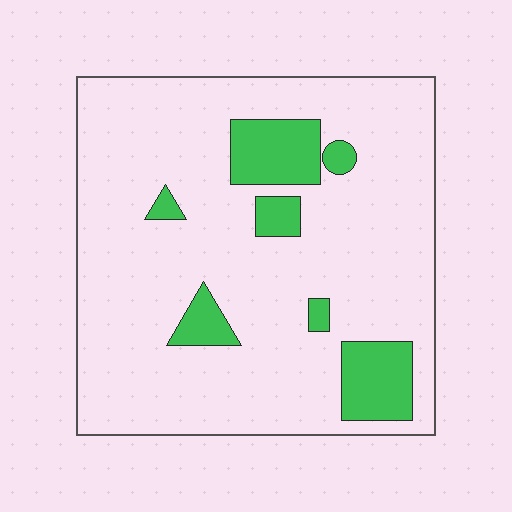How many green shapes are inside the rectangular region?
7.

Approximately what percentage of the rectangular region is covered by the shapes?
Approximately 15%.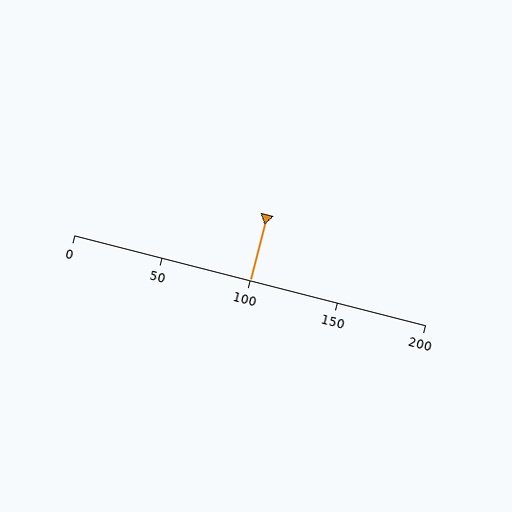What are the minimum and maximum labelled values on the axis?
The axis runs from 0 to 200.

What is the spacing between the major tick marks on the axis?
The major ticks are spaced 50 apart.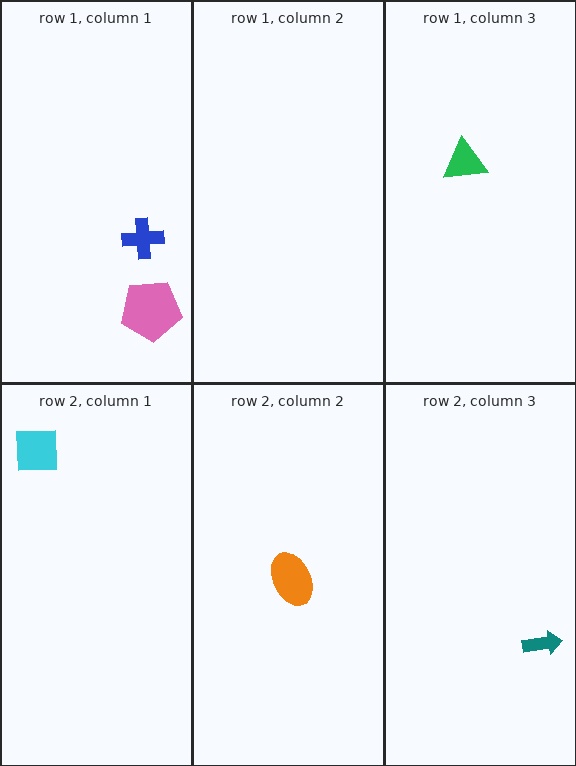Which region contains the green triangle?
The row 1, column 3 region.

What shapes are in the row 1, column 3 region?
The green triangle.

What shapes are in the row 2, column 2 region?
The orange ellipse.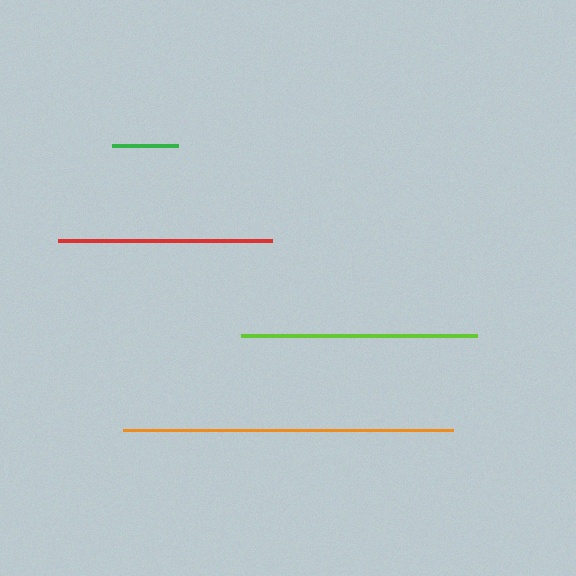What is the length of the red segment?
The red segment is approximately 214 pixels long.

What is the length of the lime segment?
The lime segment is approximately 236 pixels long.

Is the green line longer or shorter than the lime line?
The lime line is longer than the green line.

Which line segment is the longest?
The orange line is the longest at approximately 330 pixels.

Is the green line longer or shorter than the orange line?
The orange line is longer than the green line.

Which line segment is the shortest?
The green line is the shortest at approximately 66 pixels.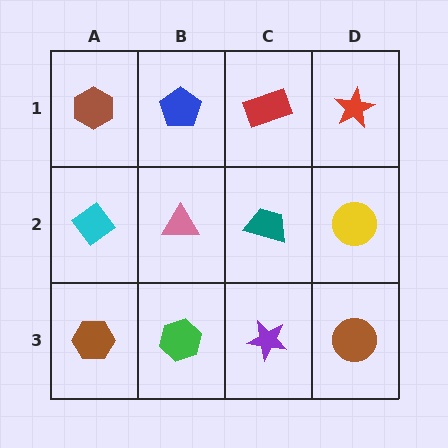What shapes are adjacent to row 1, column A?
A cyan diamond (row 2, column A), a blue pentagon (row 1, column B).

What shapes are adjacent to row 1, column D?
A yellow circle (row 2, column D), a red rectangle (row 1, column C).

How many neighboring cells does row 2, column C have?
4.